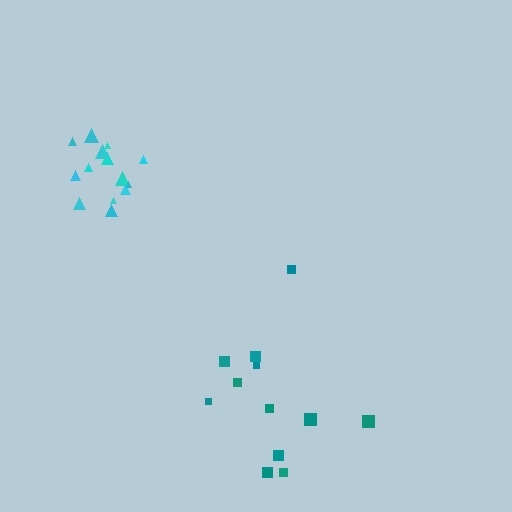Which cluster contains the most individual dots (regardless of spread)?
Cyan (14).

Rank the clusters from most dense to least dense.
cyan, teal.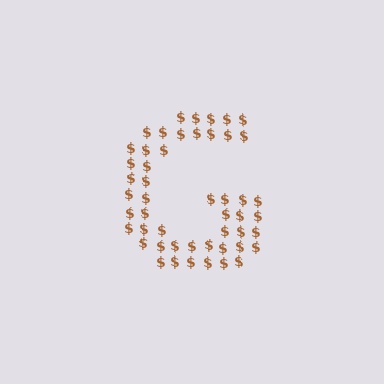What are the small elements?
The small elements are dollar signs.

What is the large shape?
The large shape is the letter G.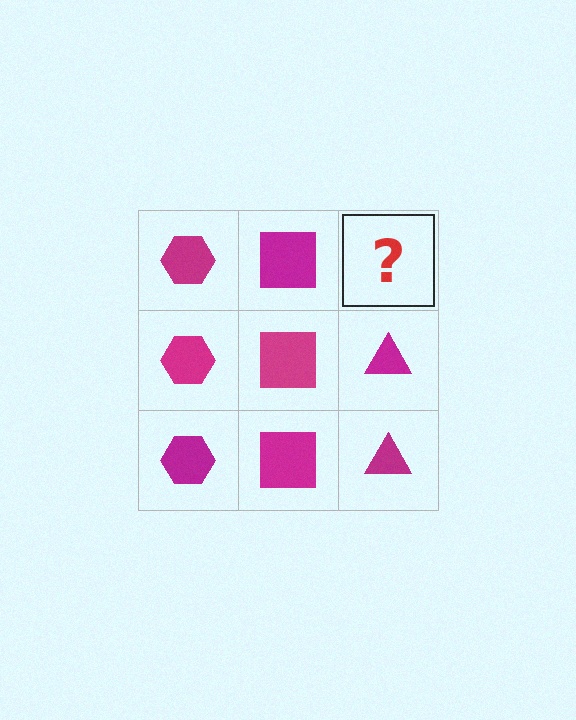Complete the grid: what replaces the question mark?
The question mark should be replaced with a magenta triangle.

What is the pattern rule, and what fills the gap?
The rule is that each column has a consistent shape. The gap should be filled with a magenta triangle.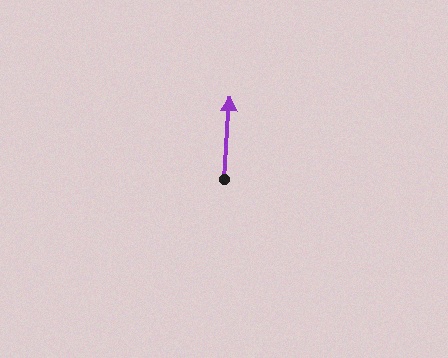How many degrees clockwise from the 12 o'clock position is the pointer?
Approximately 4 degrees.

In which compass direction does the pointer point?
North.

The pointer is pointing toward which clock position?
Roughly 12 o'clock.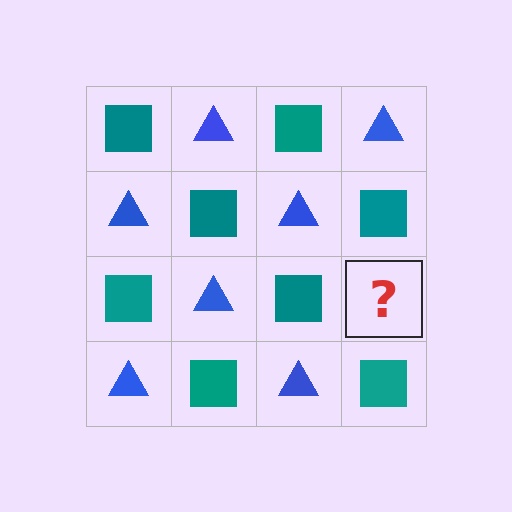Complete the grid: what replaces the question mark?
The question mark should be replaced with a blue triangle.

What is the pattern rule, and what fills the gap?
The rule is that it alternates teal square and blue triangle in a checkerboard pattern. The gap should be filled with a blue triangle.